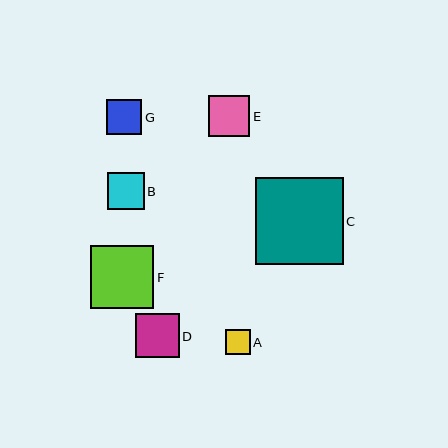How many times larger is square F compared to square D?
Square F is approximately 1.4 times the size of square D.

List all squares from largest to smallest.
From largest to smallest: C, F, D, E, B, G, A.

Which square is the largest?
Square C is the largest with a size of approximately 88 pixels.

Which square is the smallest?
Square A is the smallest with a size of approximately 25 pixels.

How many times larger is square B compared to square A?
Square B is approximately 1.5 times the size of square A.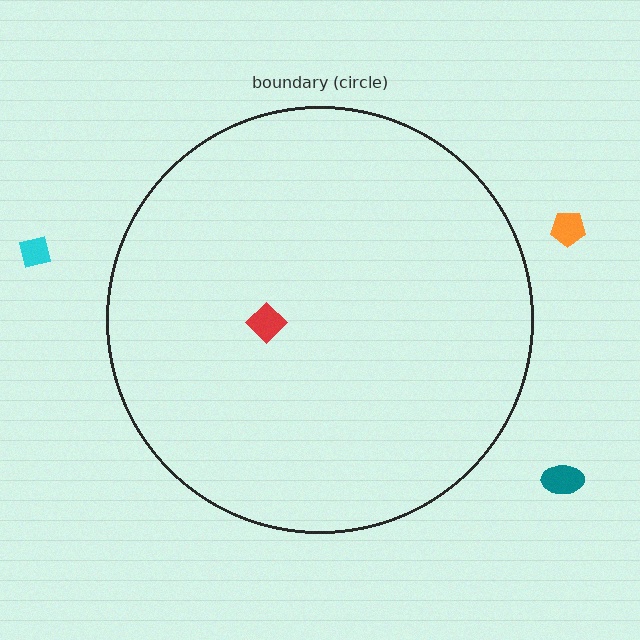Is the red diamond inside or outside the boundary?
Inside.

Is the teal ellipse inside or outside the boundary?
Outside.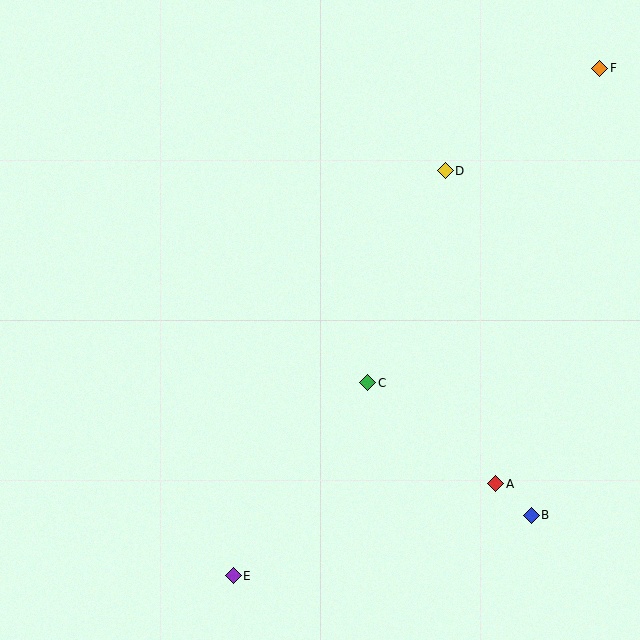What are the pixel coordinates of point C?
Point C is at (368, 383).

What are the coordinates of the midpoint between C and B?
The midpoint between C and B is at (449, 449).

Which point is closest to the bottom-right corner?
Point B is closest to the bottom-right corner.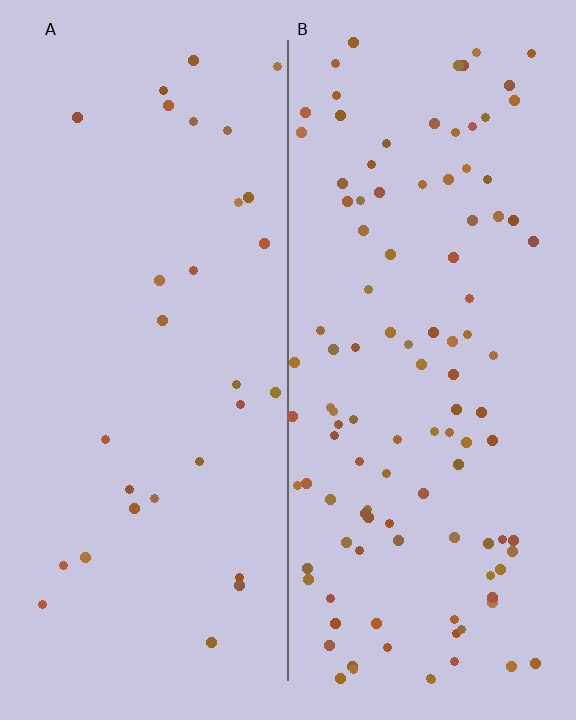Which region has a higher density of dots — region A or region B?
B (the right).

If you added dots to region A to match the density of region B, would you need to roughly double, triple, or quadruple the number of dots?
Approximately quadruple.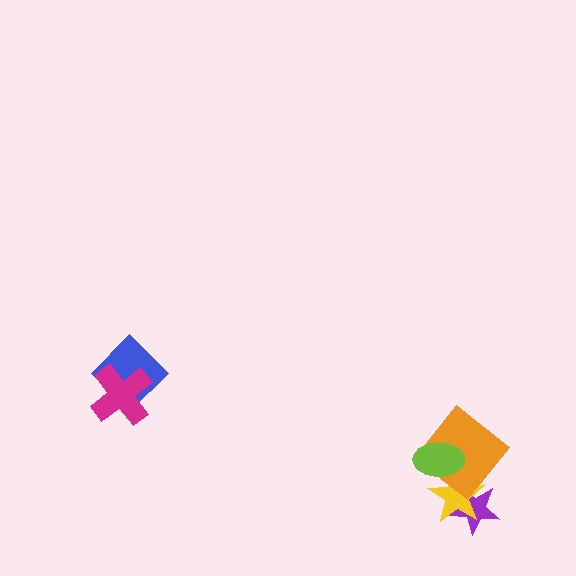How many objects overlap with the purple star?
2 objects overlap with the purple star.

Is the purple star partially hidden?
Yes, it is partially covered by another shape.